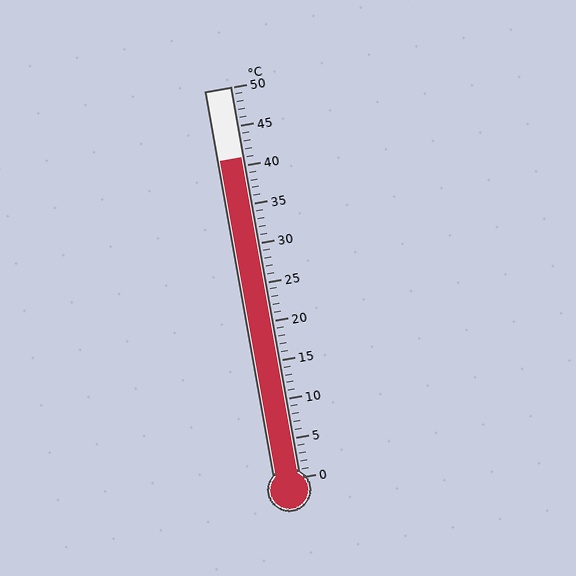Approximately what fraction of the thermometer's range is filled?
The thermometer is filled to approximately 80% of its range.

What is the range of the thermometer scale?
The thermometer scale ranges from 0°C to 50°C.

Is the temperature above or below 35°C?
The temperature is above 35°C.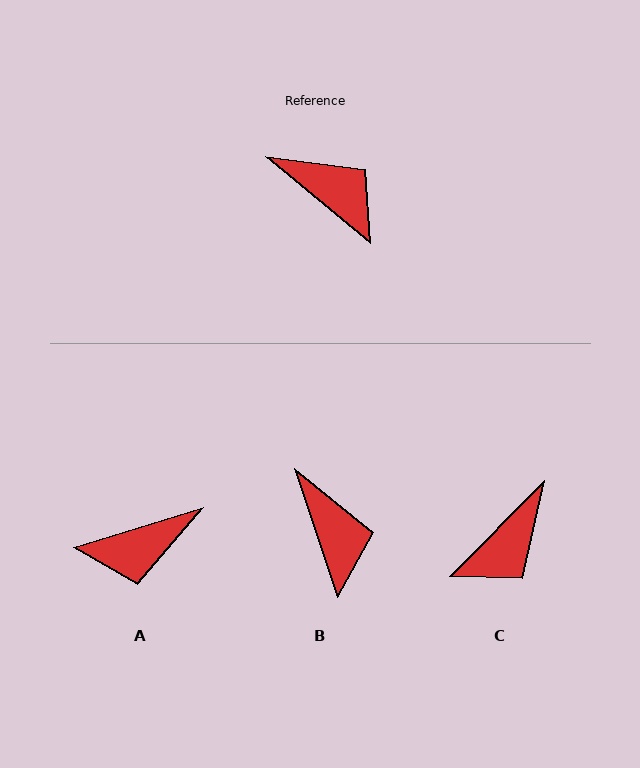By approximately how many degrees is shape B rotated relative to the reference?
Approximately 32 degrees clockwise.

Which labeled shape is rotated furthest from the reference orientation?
A, about 123 degrees away.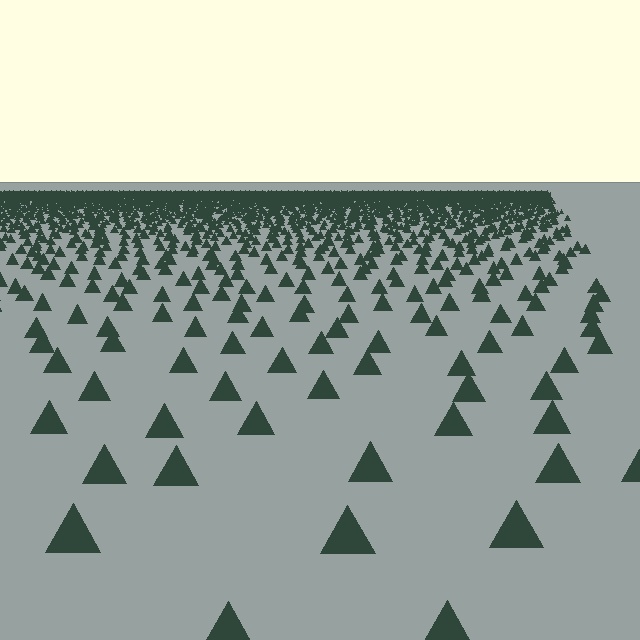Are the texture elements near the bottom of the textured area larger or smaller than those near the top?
Larger. Near the bottom, elements are closer to the viewer and appear at a bigger on-screen size.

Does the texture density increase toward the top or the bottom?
Density increases toward the top.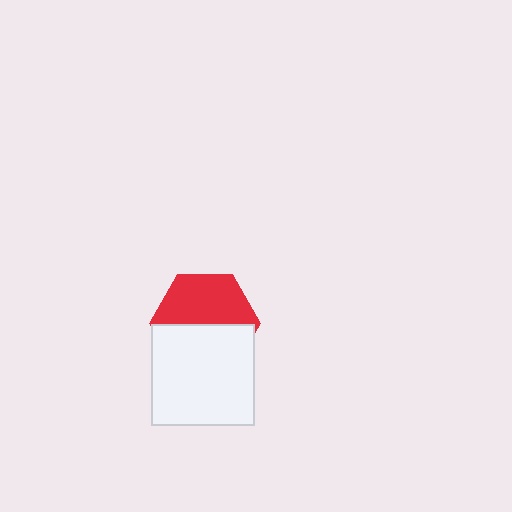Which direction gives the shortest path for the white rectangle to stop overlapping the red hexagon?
Moving down gives the shortest separation.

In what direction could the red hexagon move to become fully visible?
The red hexagon could move up. That would shift it out from behind the white rectangle entirely.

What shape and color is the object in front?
The object in front is a white rectangle.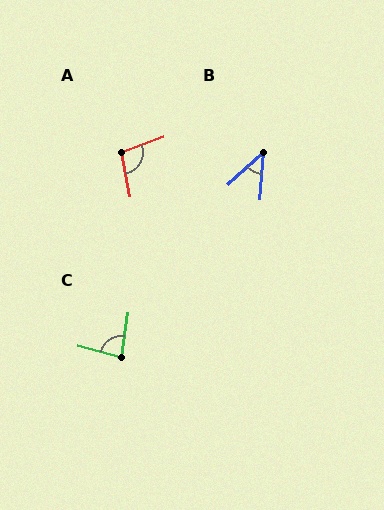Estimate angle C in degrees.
Approximately 82 degrees.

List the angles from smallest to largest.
B (44°), C (82°), A (99°).